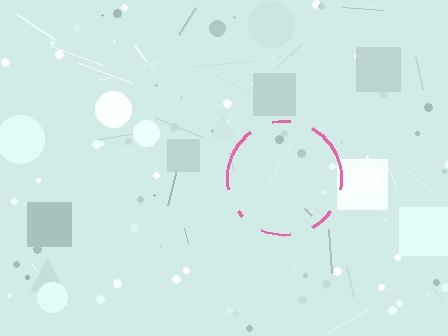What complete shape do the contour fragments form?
The contour fragments form a circle.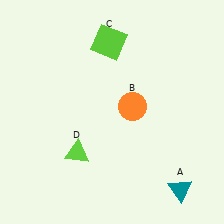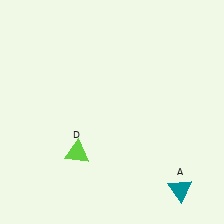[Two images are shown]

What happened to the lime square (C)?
The lime square (C) was removed in Image 2. It was in the top-left area of Image 1.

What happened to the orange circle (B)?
The orange circle (B) was removed in Image 2. It was in the top-right area of Image 1.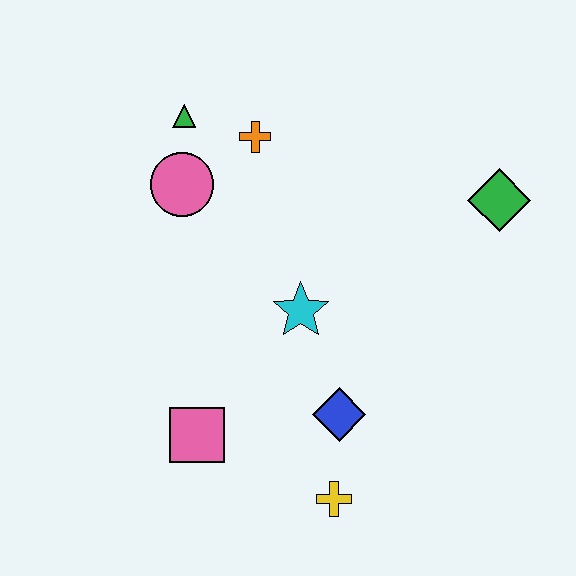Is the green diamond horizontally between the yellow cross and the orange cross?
No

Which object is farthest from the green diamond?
The pink square is farthest from the green diamond.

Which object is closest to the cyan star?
The blue diamond is closest to the cyan star.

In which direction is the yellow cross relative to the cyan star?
The yellow cross is below the cyan star.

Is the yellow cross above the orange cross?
No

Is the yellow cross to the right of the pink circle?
Yes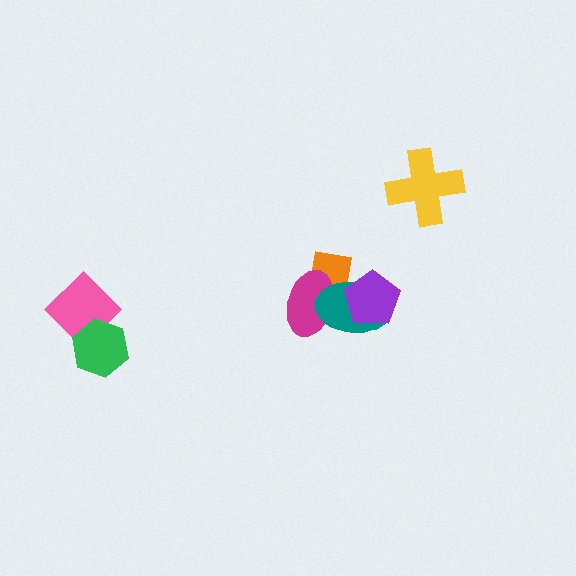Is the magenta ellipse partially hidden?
Yes, it is partially covered by another shape.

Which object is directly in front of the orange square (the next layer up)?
The magenta ellipse is directly in front of the orange square.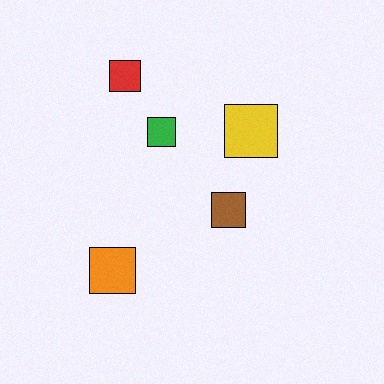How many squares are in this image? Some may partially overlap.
There are 5 squares.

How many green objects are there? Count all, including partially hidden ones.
There is 1 green object.